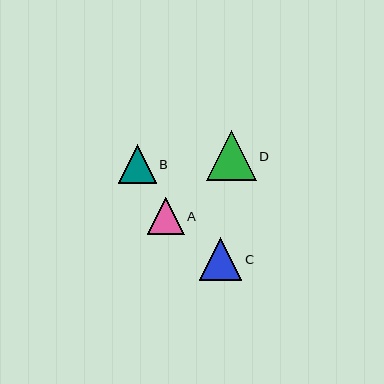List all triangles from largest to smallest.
From largest to smallest: D, C, B, A.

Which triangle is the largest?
Triangle D is the largest with a size of approximately 50 pixels.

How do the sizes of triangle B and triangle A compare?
Triangle B and triangle A are approximately the same size.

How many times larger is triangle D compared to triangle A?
Triangle D is approximately 1.3 times the size of triangle A.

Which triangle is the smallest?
Triangle A is the smallest with a size of approximately 37 pixels.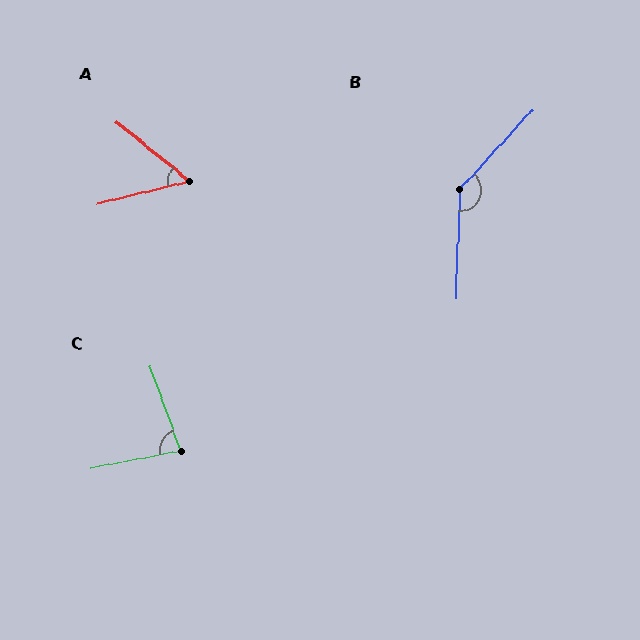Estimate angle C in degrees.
Approximately 81 degrees.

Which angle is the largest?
B, at approximately 139 degrees.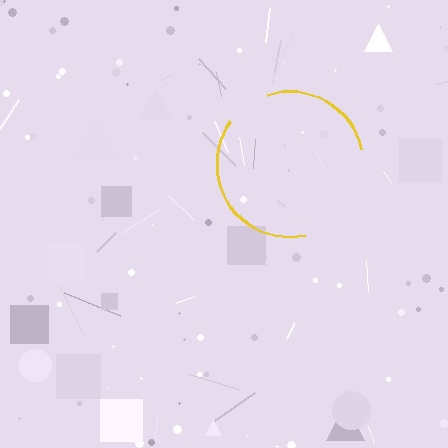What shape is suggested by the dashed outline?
The dashed outline suggests a circle.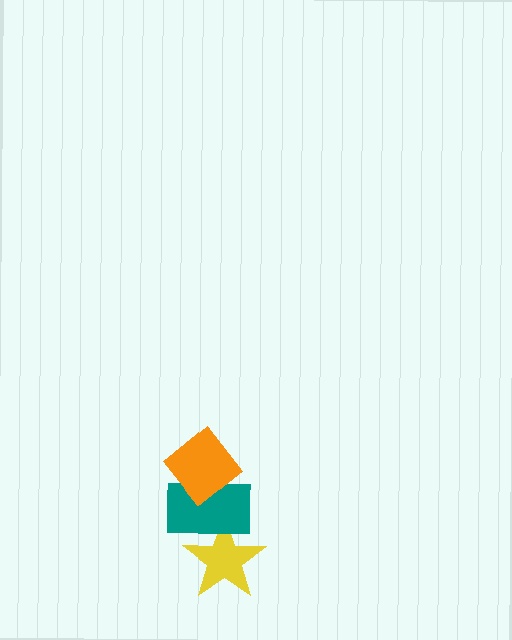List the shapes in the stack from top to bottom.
From top to bottom: the orange diamond, the teal rectangle, the yellow star.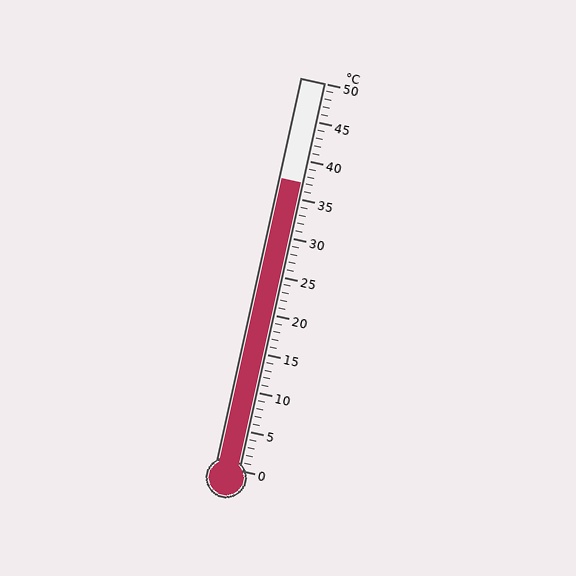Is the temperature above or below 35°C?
The temperature is above 35°C.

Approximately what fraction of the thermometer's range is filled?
The thermometer is filled to approximately 75% of its range.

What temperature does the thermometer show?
The thermometer shows approximately 37°C.